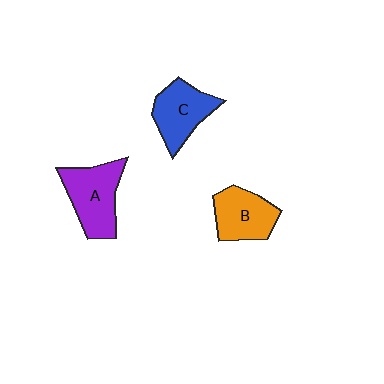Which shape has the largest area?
Shape A (purple).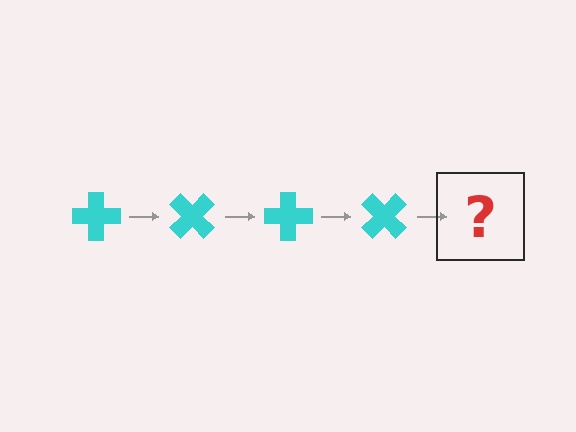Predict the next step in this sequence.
The next step is a cyan cross rotated 180 degrees.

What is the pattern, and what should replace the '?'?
The pattern is that the cross rotates 45 degrees each step. The '?' should be a cyan cross rotated 180 degrees.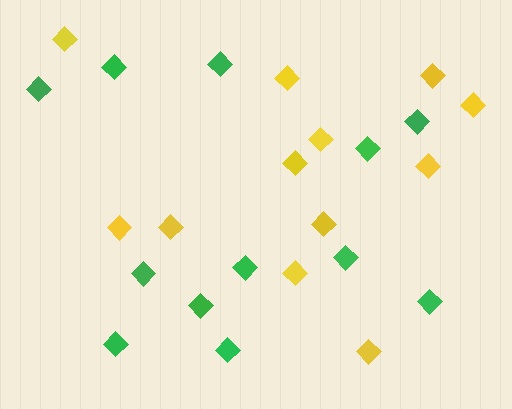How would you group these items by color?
There are 2 groups: one group of green diamonds (12) and one group of yellow diamonds (12).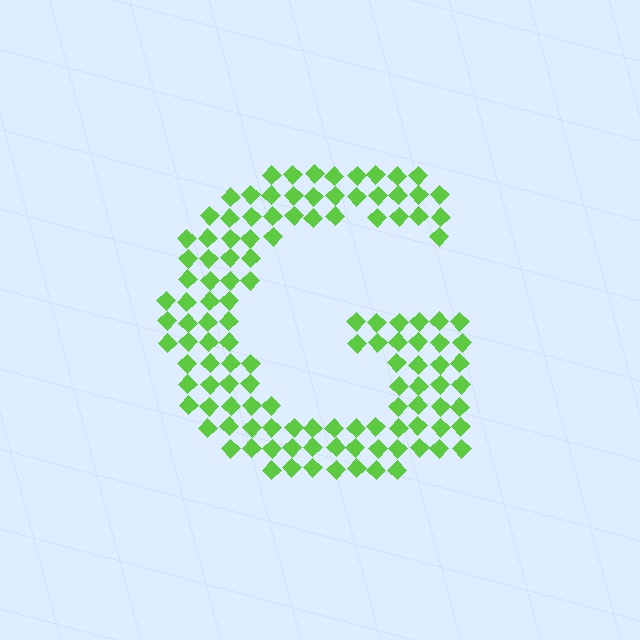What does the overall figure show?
The overall figure shows the letter G.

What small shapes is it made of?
It is made of small diamonds.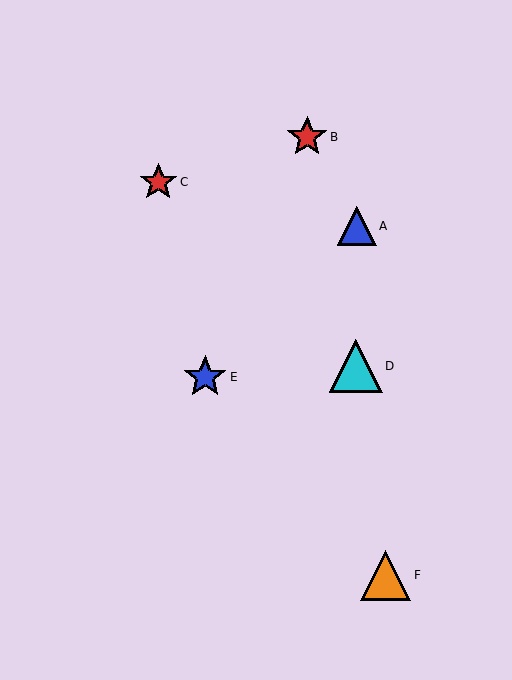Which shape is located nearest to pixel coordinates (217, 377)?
The blue star (labeled E) at (205, 377) is nearest to that location.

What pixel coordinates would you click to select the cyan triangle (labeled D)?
Click at (356, 366) to select the cyan triangle D.